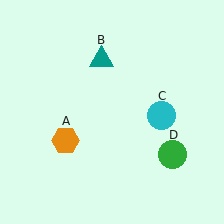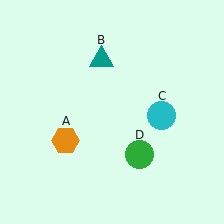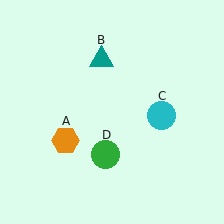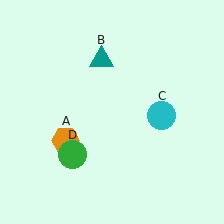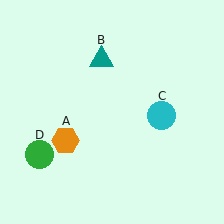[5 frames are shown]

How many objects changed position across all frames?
1 object changed position: green circle (object D).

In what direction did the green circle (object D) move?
The green circle (object D) moved left.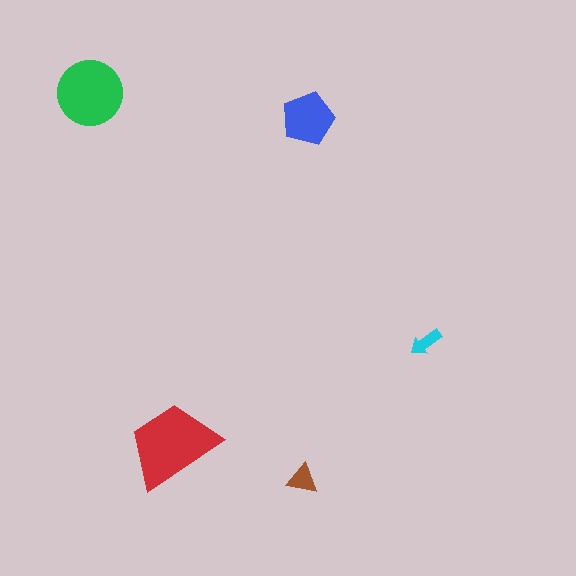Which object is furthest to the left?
The green circle is leftmost.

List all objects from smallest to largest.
The cyan arrow, the brown triangle, the blue pentagon, the green circle, the red trapezoid.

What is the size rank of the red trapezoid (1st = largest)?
1st.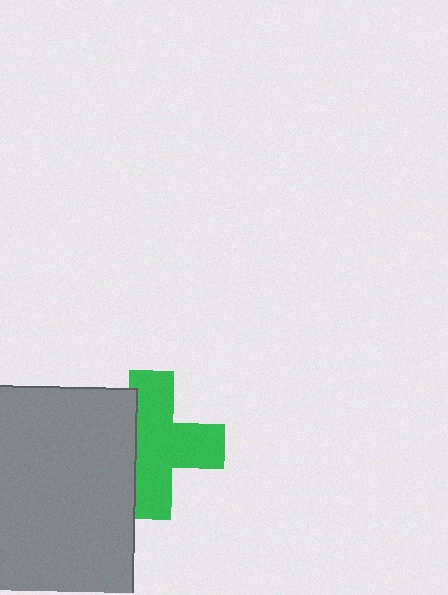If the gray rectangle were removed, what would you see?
You would see the complete green cross.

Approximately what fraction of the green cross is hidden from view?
Roughly 30% of the green cross is hidden behind the gray rectangle.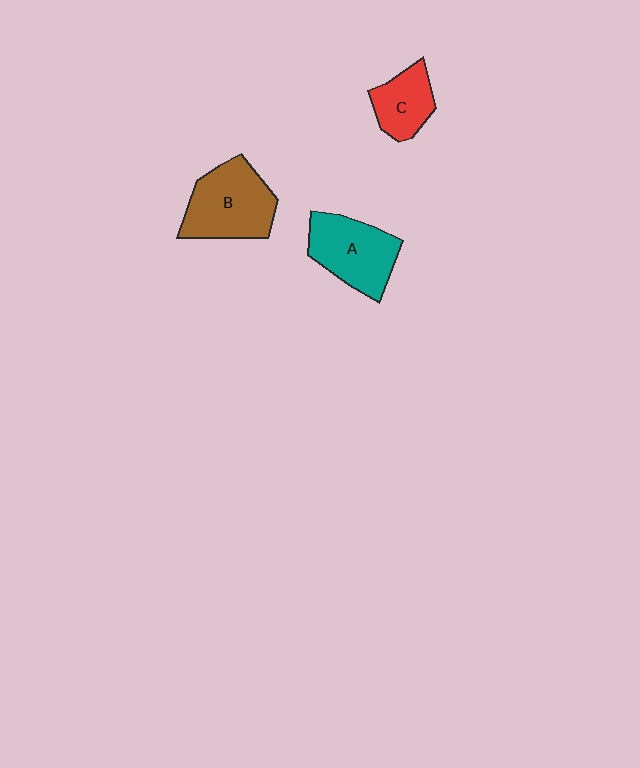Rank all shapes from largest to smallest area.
From largest to smallest: B (brown), A (teal), C (red).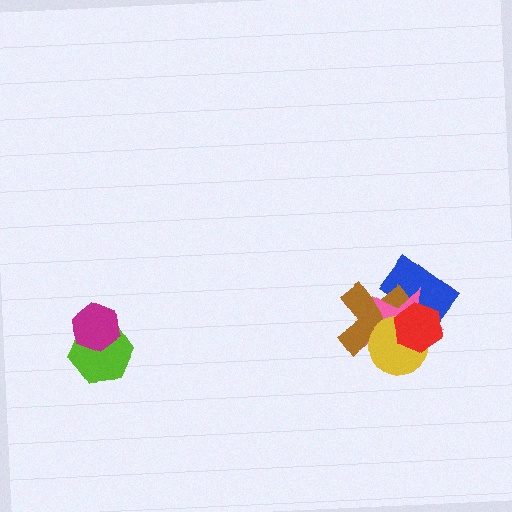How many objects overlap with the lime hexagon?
1 object overlaps with the lime hexagon.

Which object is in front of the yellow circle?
The red hexagon is in front of the yellow circle.